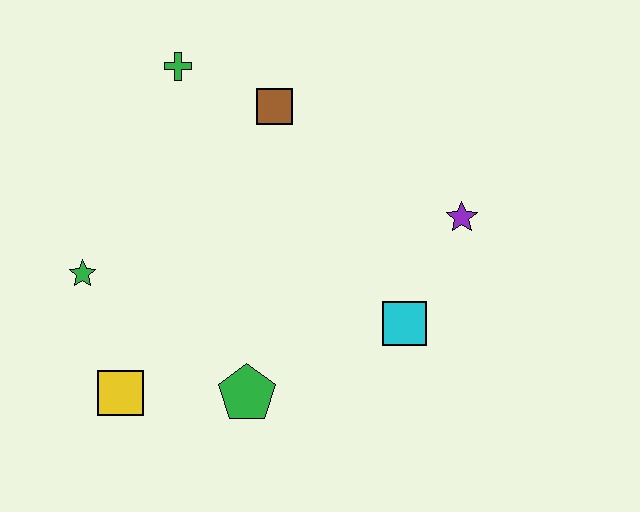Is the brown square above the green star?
Yes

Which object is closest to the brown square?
The green cross is closest to the brown square.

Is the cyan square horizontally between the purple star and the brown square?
Yes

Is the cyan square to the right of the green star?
Yes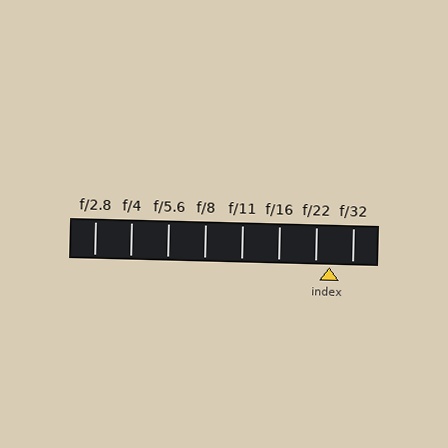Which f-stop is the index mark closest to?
The index mark is closest to f/22.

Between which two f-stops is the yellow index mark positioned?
The index mark is between f/22 and f/32.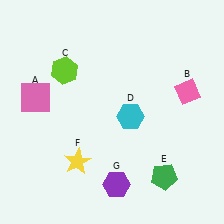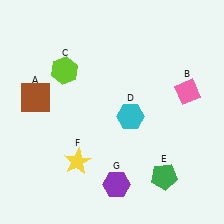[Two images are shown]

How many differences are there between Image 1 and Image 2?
There is 1 difference between the two images.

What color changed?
The square (A) changed from pink in Image 1 to brown in Image 2.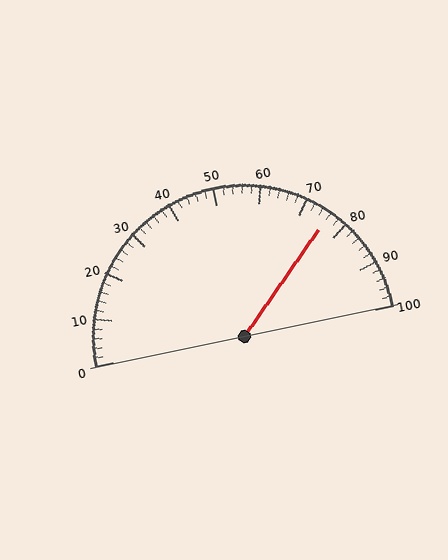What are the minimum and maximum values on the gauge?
The gauge ranges from 0 to 100.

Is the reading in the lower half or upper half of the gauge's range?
The reading is in the upper half of the range (0 to 100).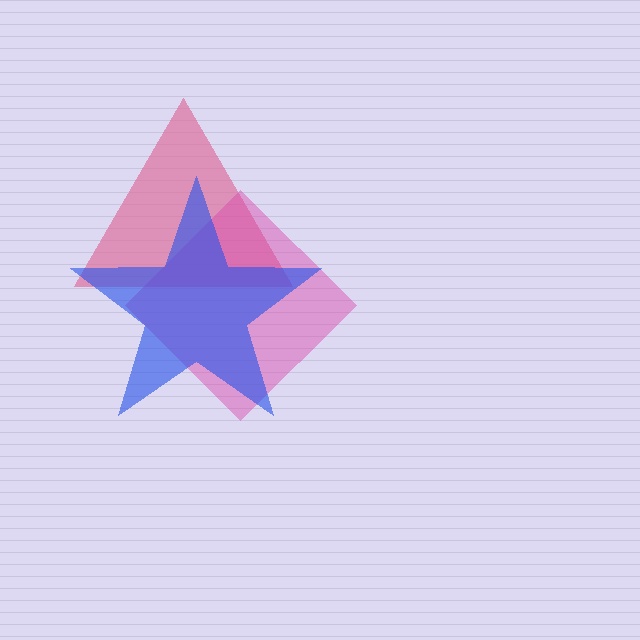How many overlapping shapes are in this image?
There are 3 overlapping shapes in the image.